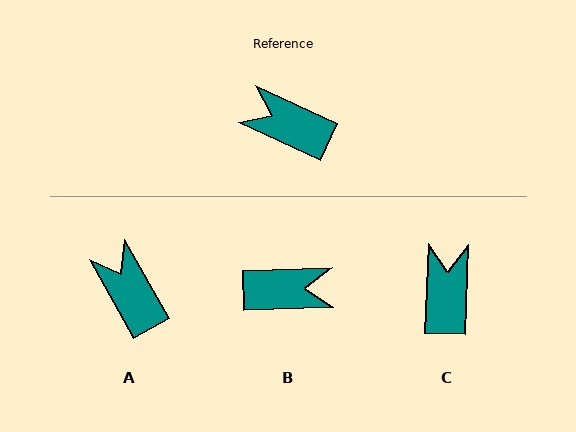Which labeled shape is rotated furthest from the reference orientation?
B, about 153 degrees away.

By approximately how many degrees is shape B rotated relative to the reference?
Approximately 153 degrees clockwise.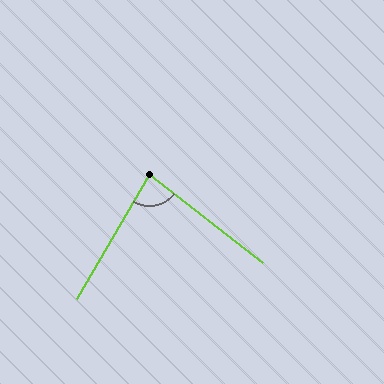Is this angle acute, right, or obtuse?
It is acute.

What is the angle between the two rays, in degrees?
Approximately 82 degrees.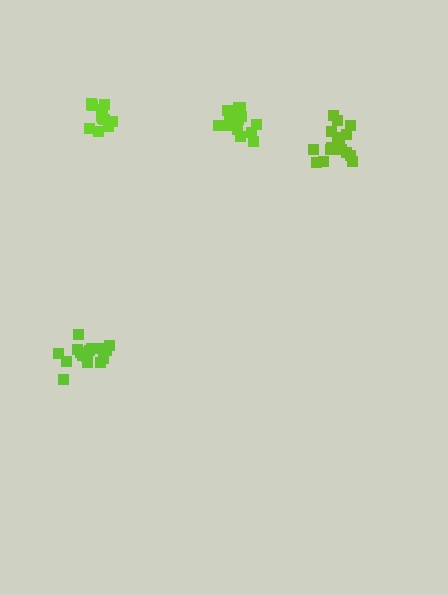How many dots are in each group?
Group 1: 14 dots, Group 2: 17 dots, Group 3: 17 dots, Group 4: 11 dots (59 total).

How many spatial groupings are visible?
There are 4 spatial groupings.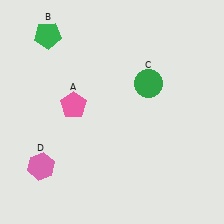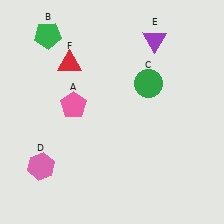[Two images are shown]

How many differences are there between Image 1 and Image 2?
There are 2 differences between the two images.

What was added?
A purple triangle (E), a red triangle (F) were added in Image 2.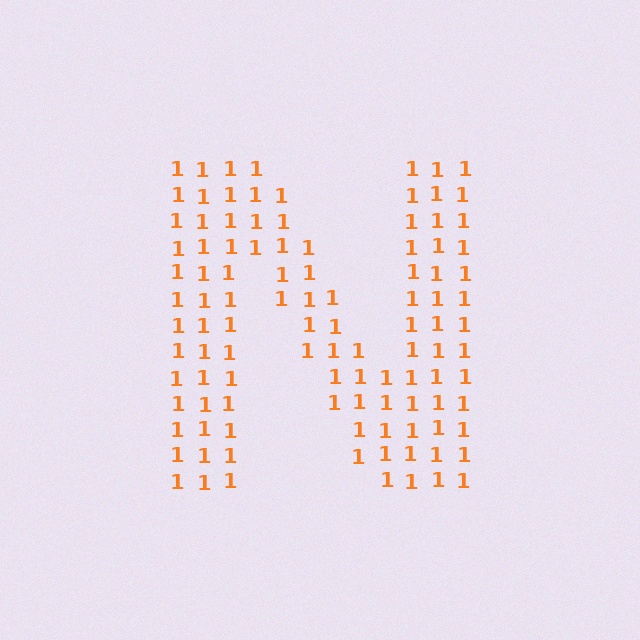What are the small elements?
The small elements are digit 1's.